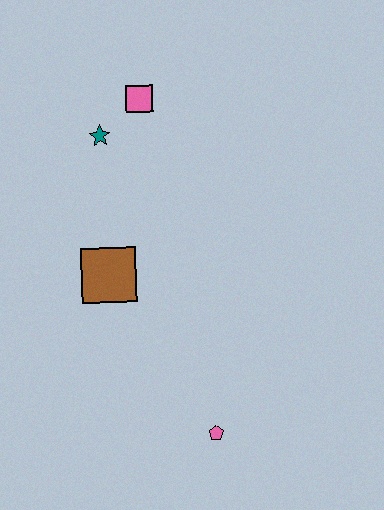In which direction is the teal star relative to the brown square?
The teal star is above the brown square.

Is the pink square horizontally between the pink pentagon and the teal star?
Yes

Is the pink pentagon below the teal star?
Yes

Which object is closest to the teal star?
The pink square is closest to the teal star.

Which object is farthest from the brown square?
The pink pentagon is farthest from the brown square.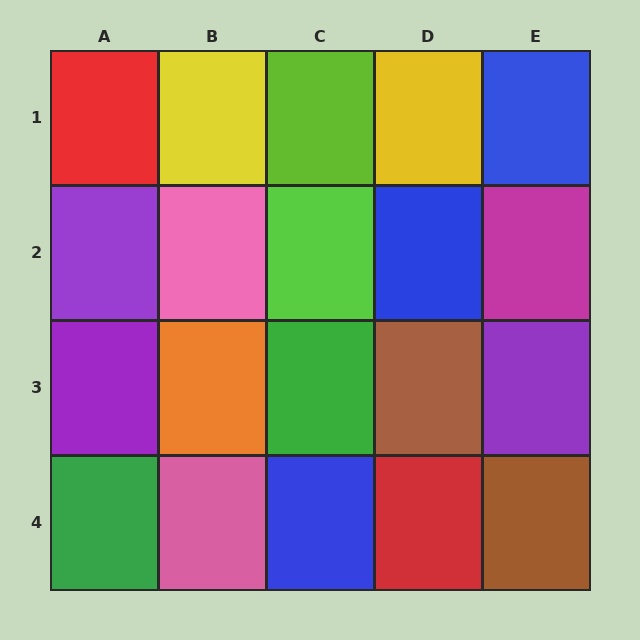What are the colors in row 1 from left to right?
Red, yellow, lime, yellow, blue.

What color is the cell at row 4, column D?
Red.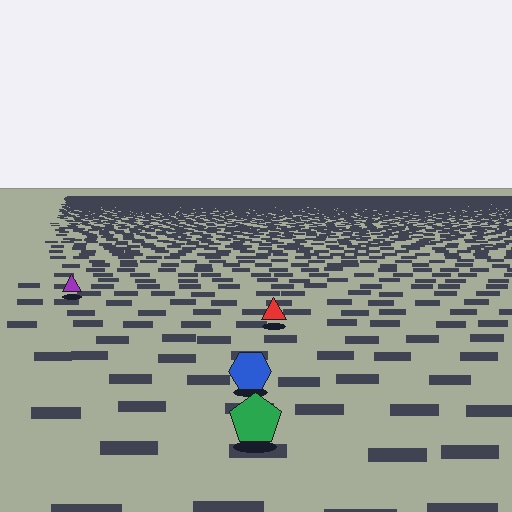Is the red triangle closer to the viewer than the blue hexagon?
No. The blue hexagon is closer — you can tell from the texture gradient: the ground texture is coarser near it.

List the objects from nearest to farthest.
From nearest to farthest: the green pentagon, the blue hexagon, the red triangle, the purple triangle.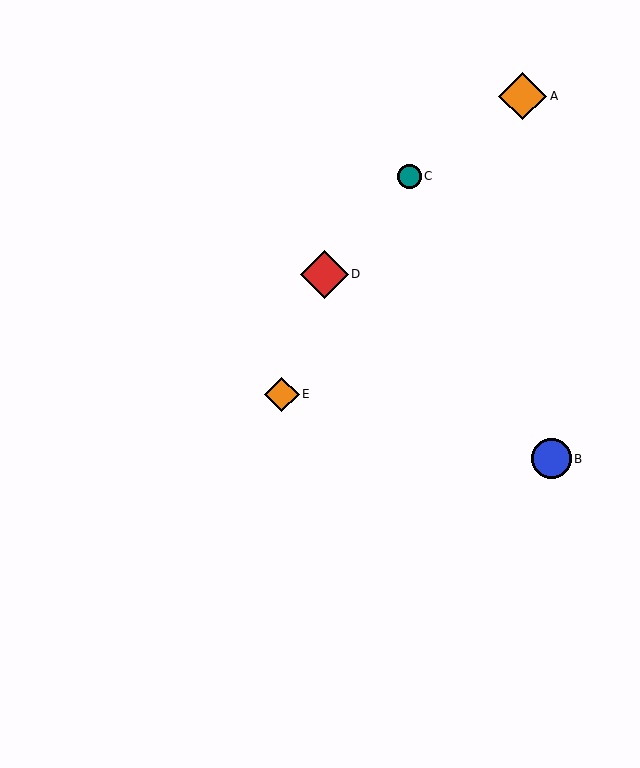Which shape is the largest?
The red diamond (labeled D) is the largest.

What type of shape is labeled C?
Shape C is a teal circle.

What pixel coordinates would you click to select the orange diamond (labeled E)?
Click at (282, 394) to select the orange diamond E.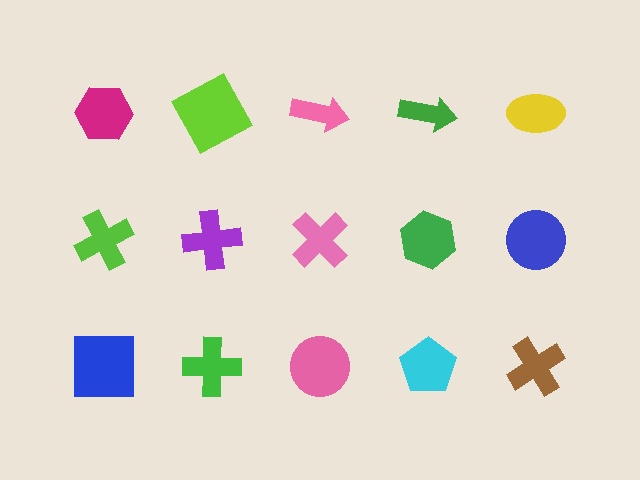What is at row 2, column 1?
A lime cross.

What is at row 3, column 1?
A blue square.